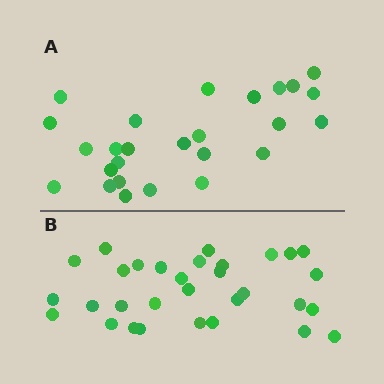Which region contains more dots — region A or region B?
Region B (the bottom region) has more dots.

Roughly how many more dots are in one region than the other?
Region B has about 5 more dots than region A.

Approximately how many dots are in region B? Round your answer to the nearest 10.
About 30 dots. (The exact count is 31, which rounds to 30.)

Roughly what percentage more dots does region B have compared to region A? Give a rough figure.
About 20% more.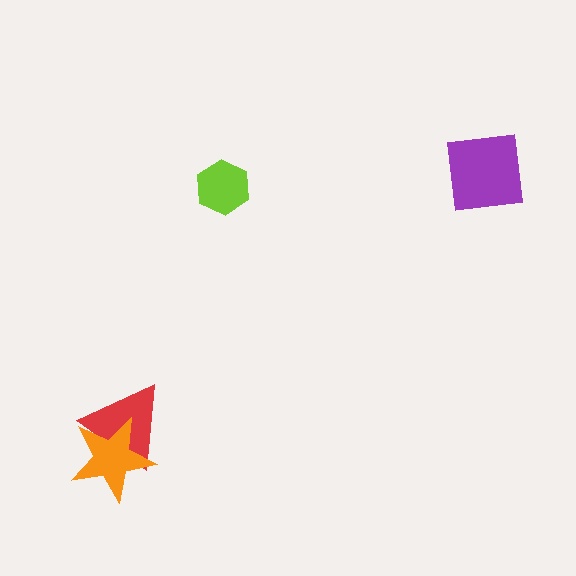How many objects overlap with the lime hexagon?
0 objects overlap with the lime hexagon.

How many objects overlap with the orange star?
1 object overlaps with the orange star.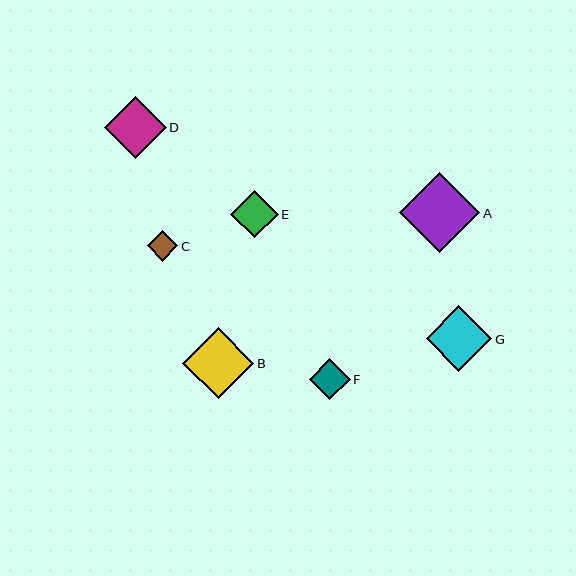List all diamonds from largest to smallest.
From largest to smallest: A, B, G, D, E, F, C.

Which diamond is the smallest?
Diamond C is the smallest with a size of approximately 31 pixels.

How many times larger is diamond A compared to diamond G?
Diamond A is approximately 1.2 times the size of diamond G.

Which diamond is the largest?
Diamond A is the largest with a size of approximately 80 pixels.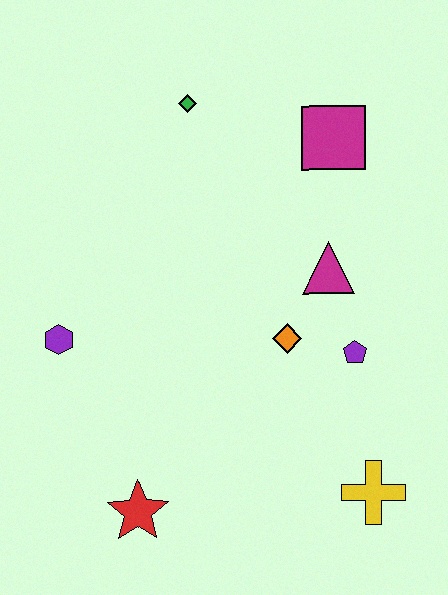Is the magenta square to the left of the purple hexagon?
No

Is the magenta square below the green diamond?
Yes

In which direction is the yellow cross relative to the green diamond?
The yellow cross is below the green diamond.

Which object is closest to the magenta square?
The magenta triangle is closest to the magenta square.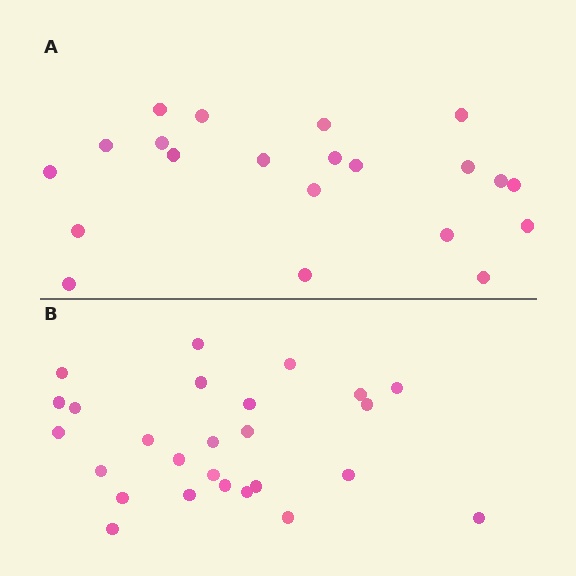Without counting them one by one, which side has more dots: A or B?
Region B (the bottom region) has more dots.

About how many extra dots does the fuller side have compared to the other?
Region B has about 5 more dots than region A.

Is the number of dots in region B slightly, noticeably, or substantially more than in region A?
Region B has only slightly more — the two regions are fairly close. The ratio is roughly 1.2 to 1.